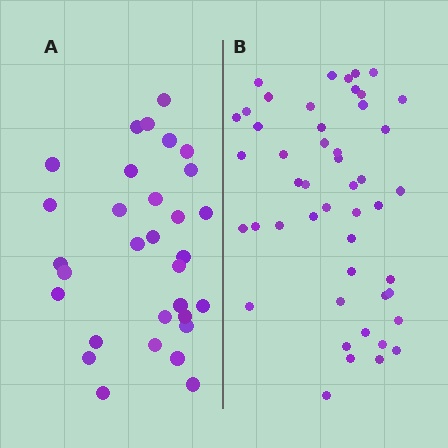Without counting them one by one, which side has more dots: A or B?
Region B (the right region) has more dots.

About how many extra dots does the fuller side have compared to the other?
Region B has approximately 15 more dots than region A.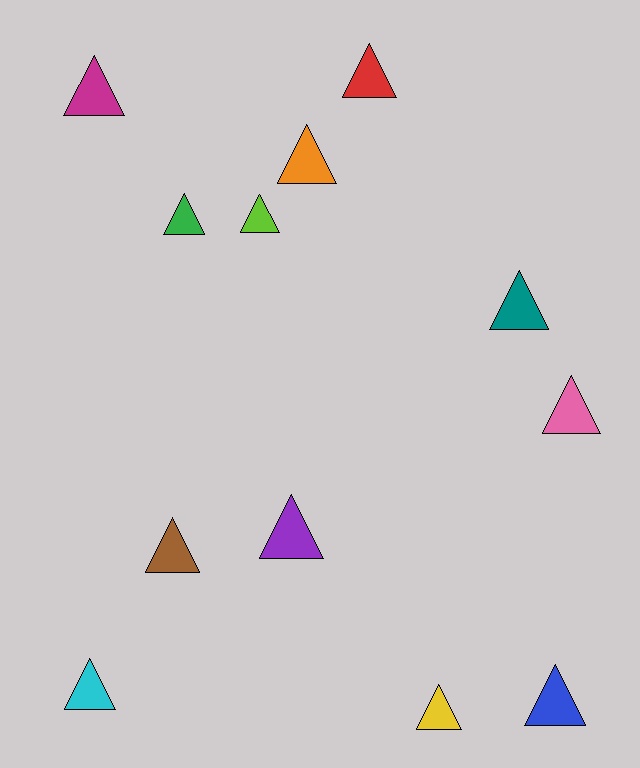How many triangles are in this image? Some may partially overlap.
There are 12 triangles.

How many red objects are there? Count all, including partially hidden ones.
There is 1 red object.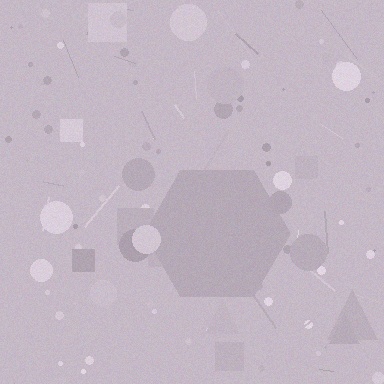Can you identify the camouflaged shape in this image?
The camouflaged shape is a hexagon.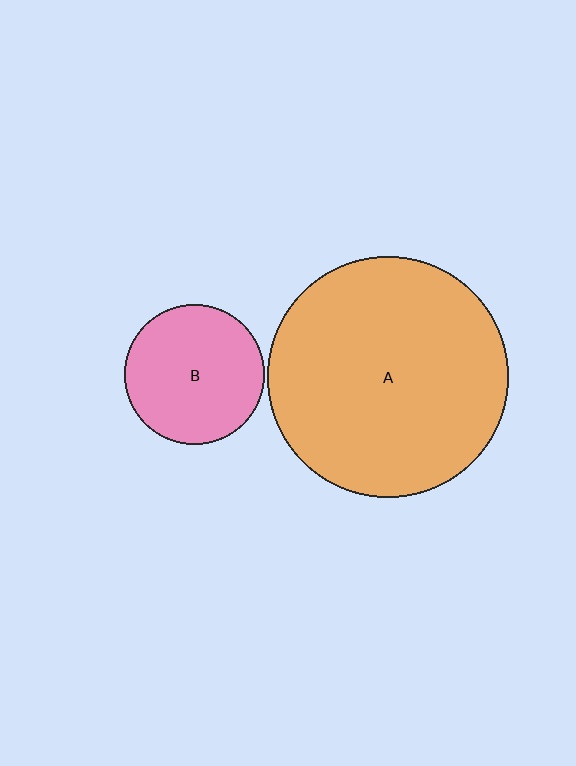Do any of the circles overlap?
No, none of the circles overlap.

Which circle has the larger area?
Circle A (orange).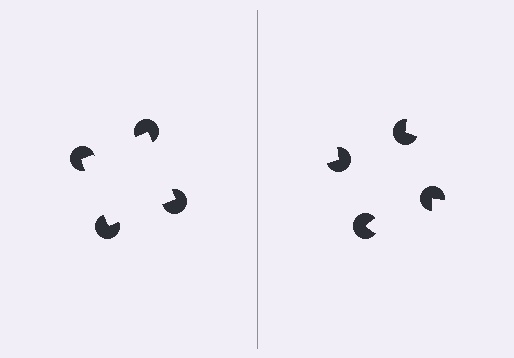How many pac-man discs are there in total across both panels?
8 — 4 on each side.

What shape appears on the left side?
An illusory square.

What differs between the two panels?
The pac-man discs are positioned identically on both sides; only the wedge orientations differ. On the left they align to a square; on the right they are misaligned.